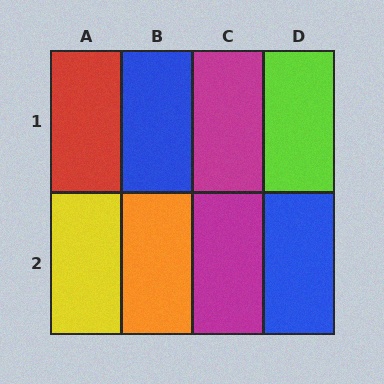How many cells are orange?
1 cell is orange.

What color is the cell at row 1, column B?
Blue.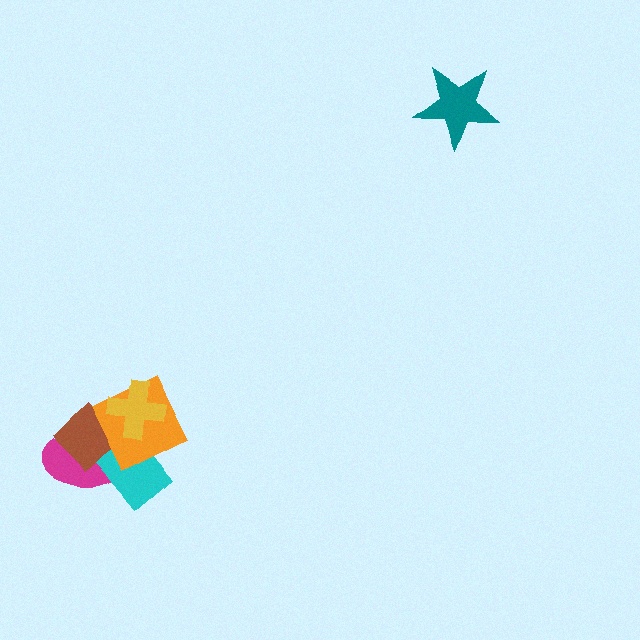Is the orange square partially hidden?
Yes, it is partially covered by another shape.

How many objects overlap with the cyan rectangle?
4 objects overlap with the cyan rectangle.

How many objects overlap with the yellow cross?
3 objects overlap with the yellow cross.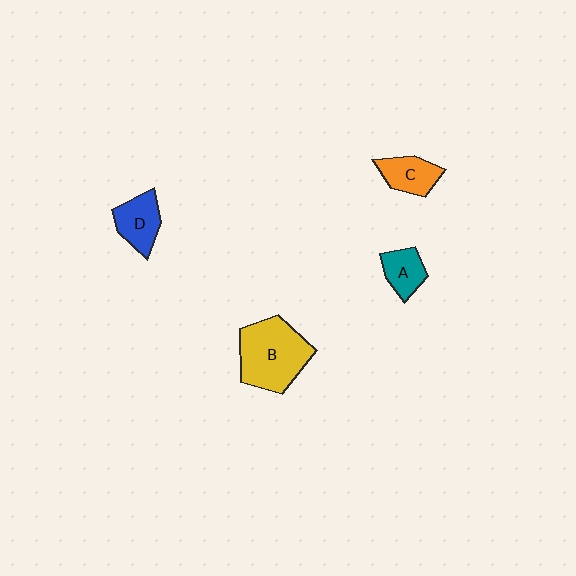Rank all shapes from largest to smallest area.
From largest to smallest: B (yellow), D (blue), C (orange), A (teal).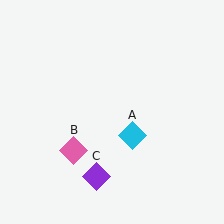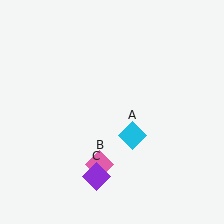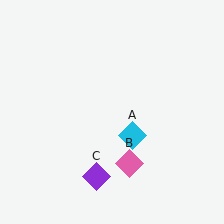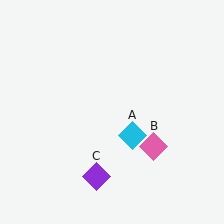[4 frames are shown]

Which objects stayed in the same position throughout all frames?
Cyan diamond (object A) and purple diamond (object C) remained stationary.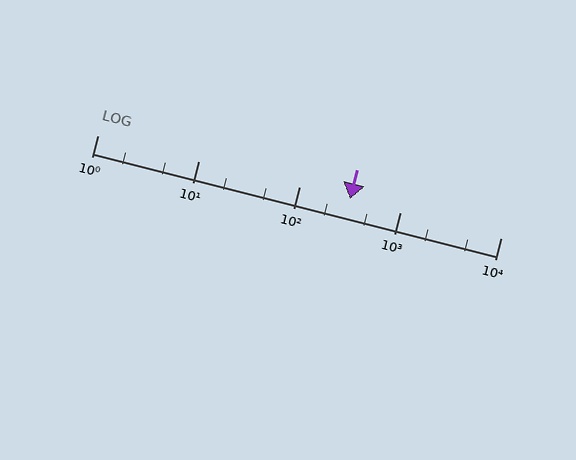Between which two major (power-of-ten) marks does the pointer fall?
The pointer is between 100 and 1000.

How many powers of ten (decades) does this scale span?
The scale spans 4 decades, from 1 to 10000.